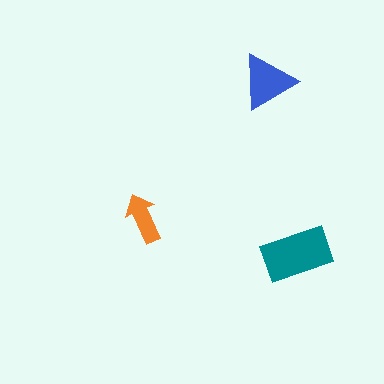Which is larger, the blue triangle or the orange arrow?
The blue triangle.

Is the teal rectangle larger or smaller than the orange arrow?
Larger.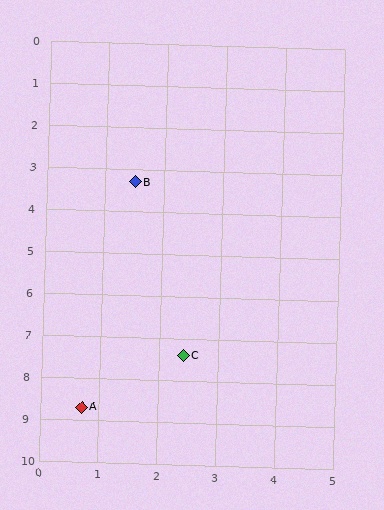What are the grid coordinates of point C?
Point C is at approximately (2.4, 7.4).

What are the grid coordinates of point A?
Point A is at approximately (0.7, 8.7).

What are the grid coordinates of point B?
Point B is at approximately (1.5, 3.3).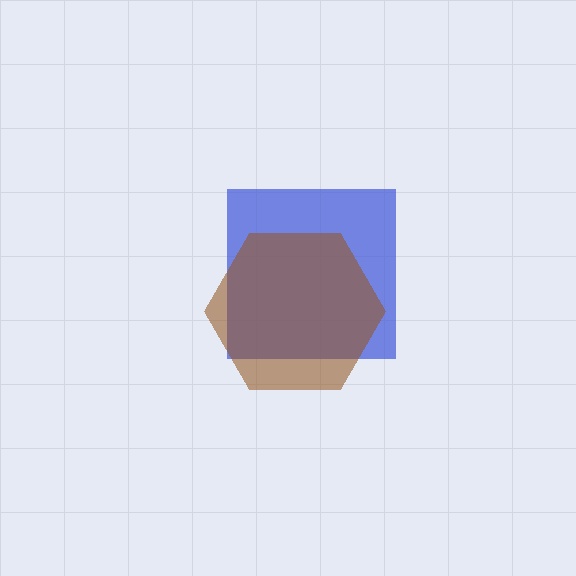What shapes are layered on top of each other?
The layered shapes are: a blue square, a brown hexagon.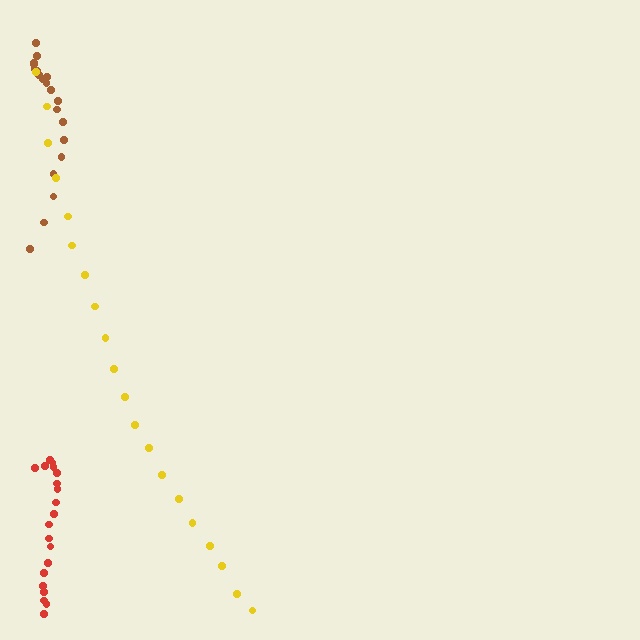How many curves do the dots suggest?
There are 3 distinct paths.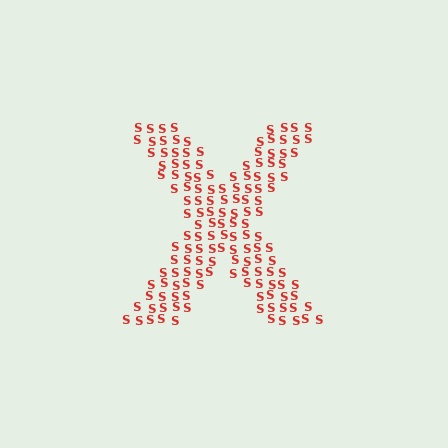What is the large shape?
The large shape is the letter X.